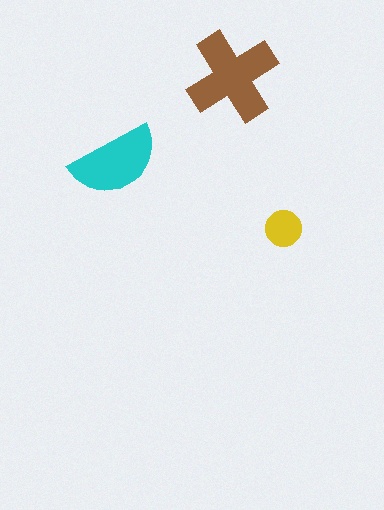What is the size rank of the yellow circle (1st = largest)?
3rd.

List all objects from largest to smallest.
The brown cross, the cyan semicircle, the yellow circle.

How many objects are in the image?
There are 3 objects in the image.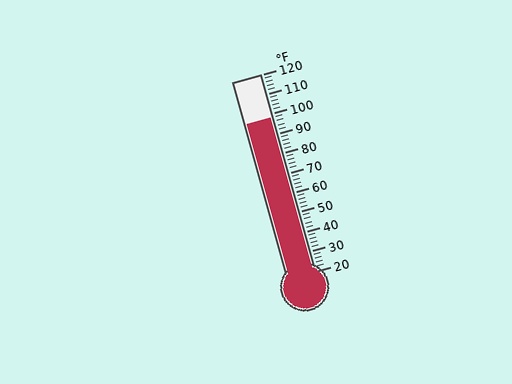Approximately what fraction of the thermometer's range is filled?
The thermometer is filled to approximately 80% of its range.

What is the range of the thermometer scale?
The thermometer scale ranges from 20°F to 120°F.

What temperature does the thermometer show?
The thermometer shows approximately 98°F.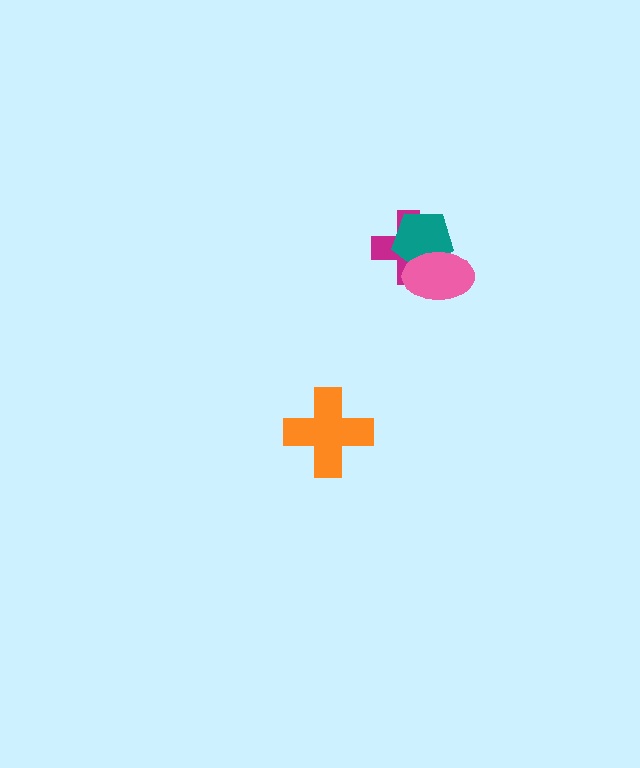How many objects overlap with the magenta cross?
2 objects overlap with the magenta cross.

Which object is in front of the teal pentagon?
The pink ellipse is in front of the teal pentagon.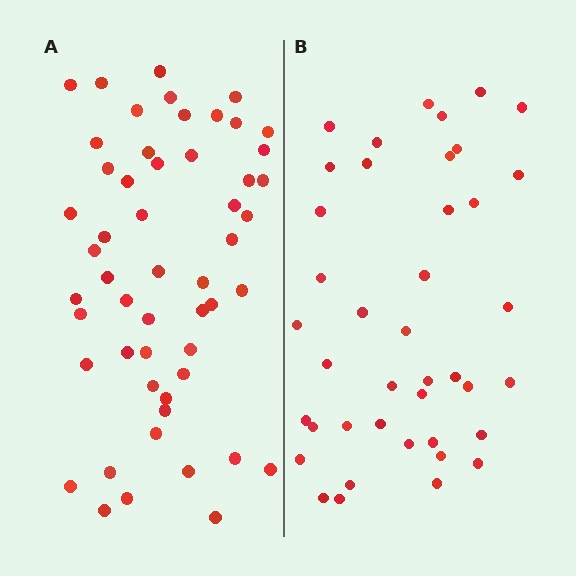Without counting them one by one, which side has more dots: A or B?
Region A (the left region) has more dots.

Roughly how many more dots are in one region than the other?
Region A has roughly 12 or so more dots than region B.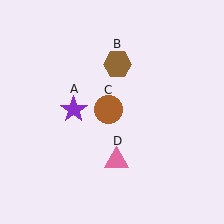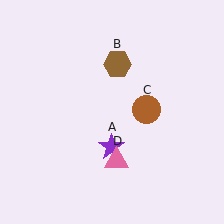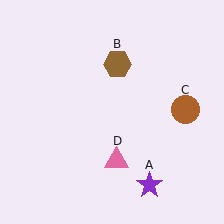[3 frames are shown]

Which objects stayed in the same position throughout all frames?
Brown hexagon (object B) and pink triangle (object D) remained stationary.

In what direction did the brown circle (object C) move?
The brown circle (object C) moved right.